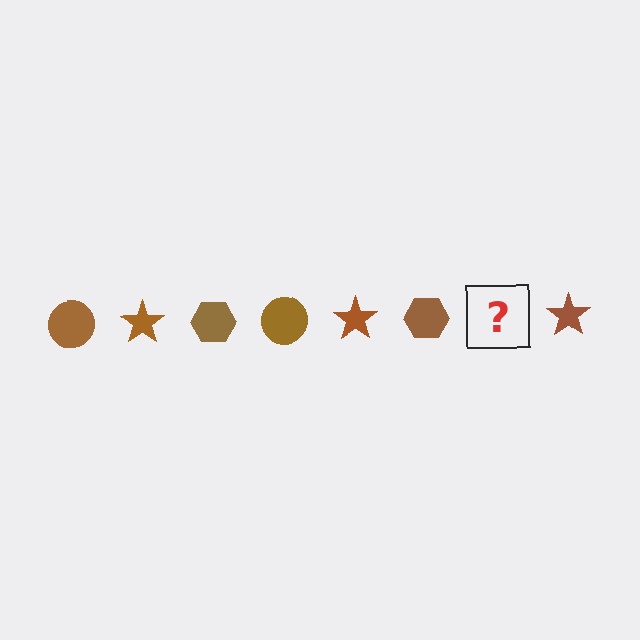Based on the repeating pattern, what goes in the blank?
The blank should be a brown circle.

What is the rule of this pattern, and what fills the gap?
The rule is that the pattern cycles through circle, star, hexagon shapes in brown. The gap should be filled with a brown circle.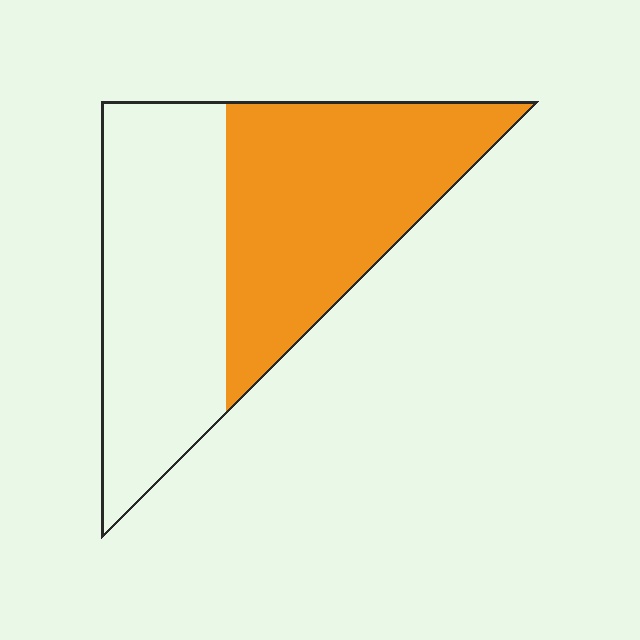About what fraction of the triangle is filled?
About one half (1/2).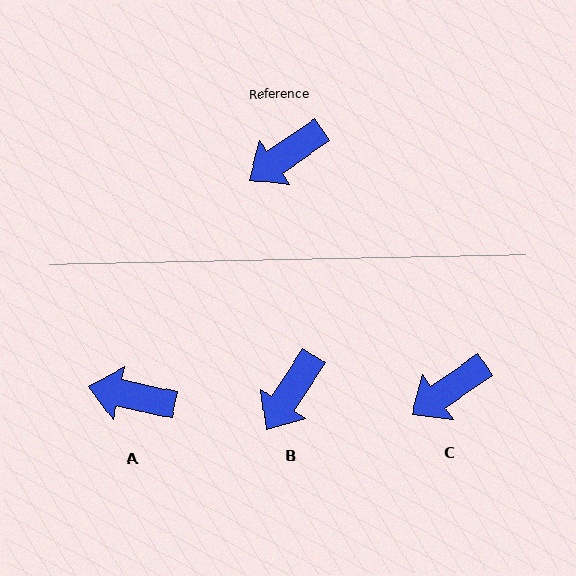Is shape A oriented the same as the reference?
No, it is off by about 47 degrees.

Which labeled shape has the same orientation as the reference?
C.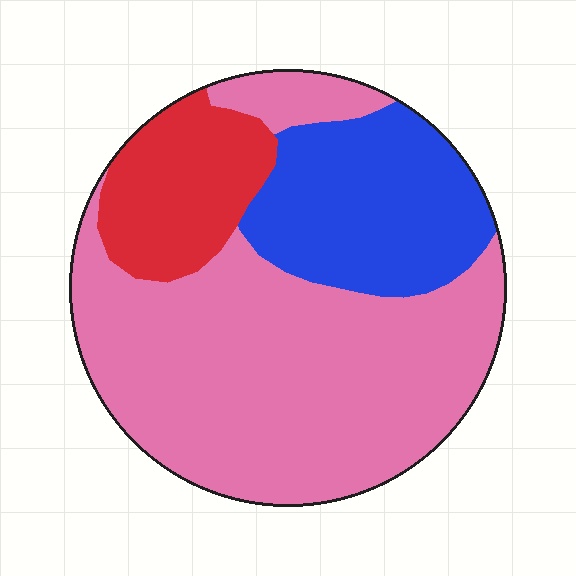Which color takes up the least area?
Red, at roughly 15%.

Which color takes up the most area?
Pink, at roughly 60%.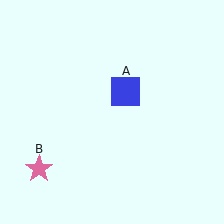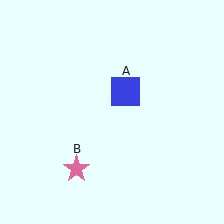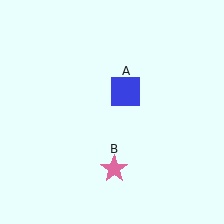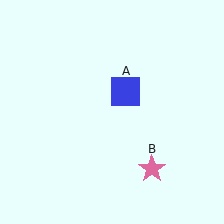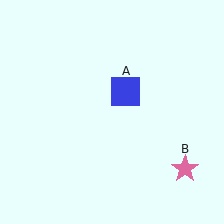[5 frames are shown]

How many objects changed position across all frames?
1 object changed position: pink star (object B).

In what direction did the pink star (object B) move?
The pink star (object B) moved right.